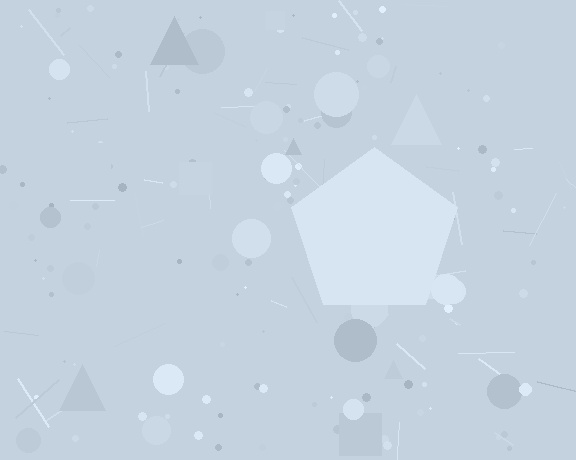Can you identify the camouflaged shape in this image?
The camouflaged shape is a pentagon.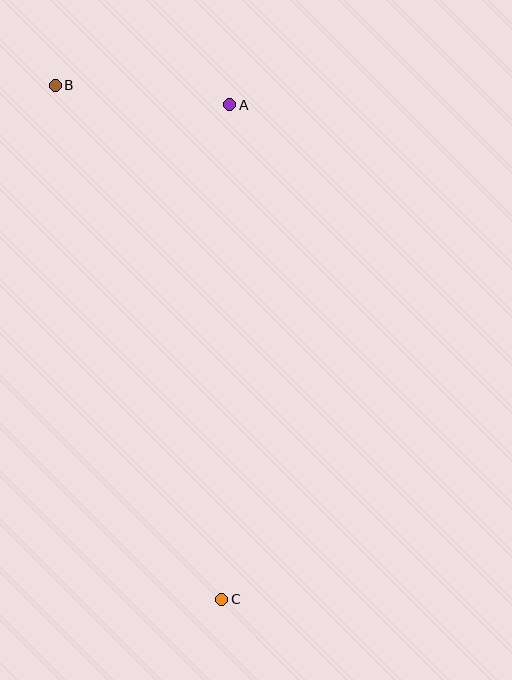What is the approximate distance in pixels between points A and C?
The distance between A and C is approximately 495 pixels.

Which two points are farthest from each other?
Points B and C are farthest from each other.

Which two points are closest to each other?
Points A and B are closest to each other.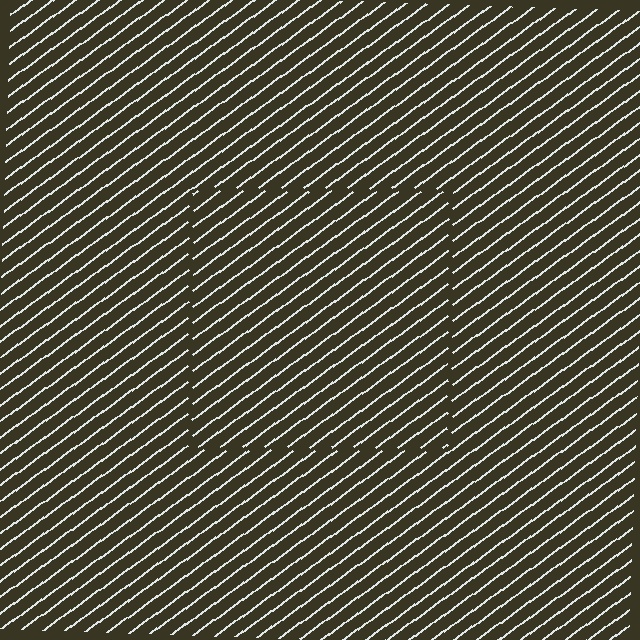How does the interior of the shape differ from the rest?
The interior of the shape contains the same grating, shifted by half a period — the contour is defined by the phase discontinuity where line-ends from the inner and outer gratings abut.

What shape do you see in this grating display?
An illusory square. The interior of the shape contains the same grating, shifted by half a period — the contour is defined by the phase discontinuity where line-ends from the inner and outer gratings abut.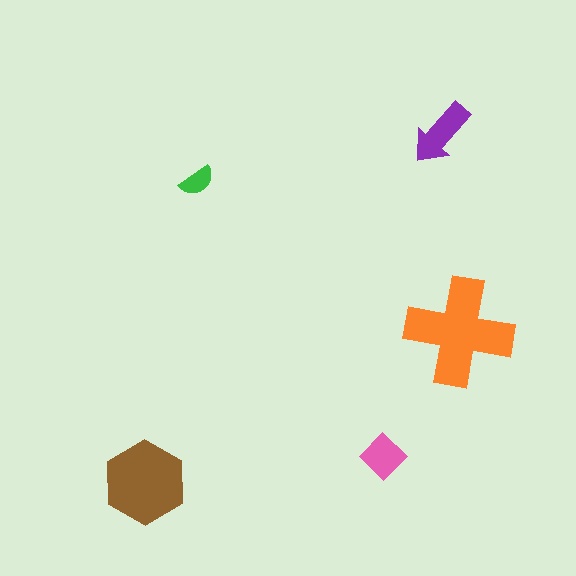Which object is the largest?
The orange cross.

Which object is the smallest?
The green semicircle.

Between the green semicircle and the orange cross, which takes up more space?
The orange cross.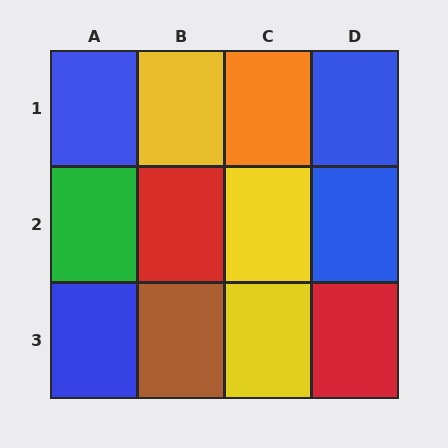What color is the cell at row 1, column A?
Blue.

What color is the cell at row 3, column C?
Yellow.